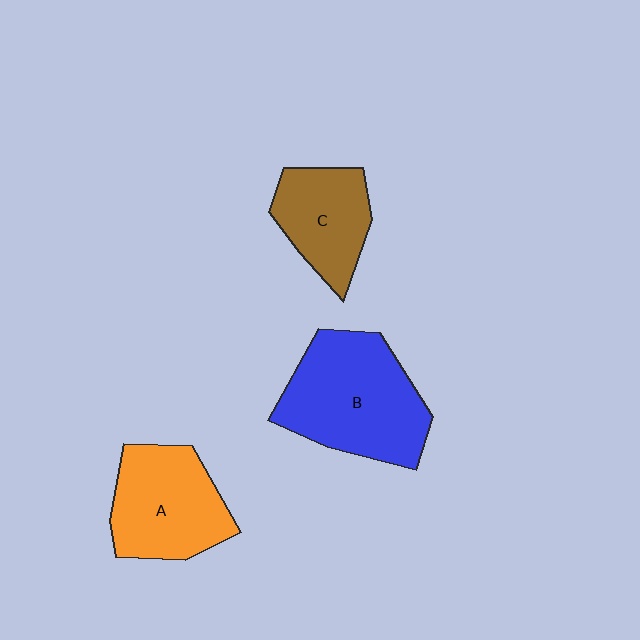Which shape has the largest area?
Shape B (blue).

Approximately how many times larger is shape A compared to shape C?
Approximately 1.3 times.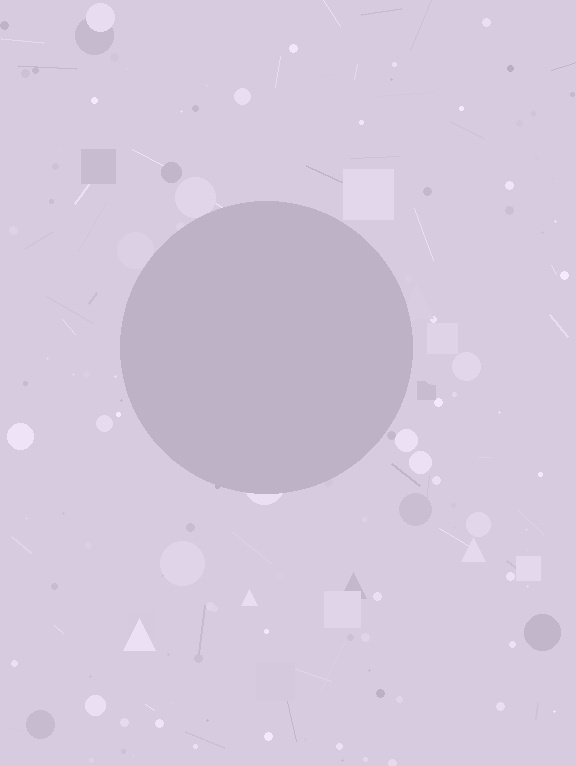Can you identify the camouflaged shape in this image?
The camouflaged shape is a circle.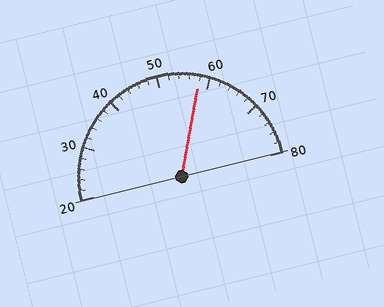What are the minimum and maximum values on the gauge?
The gauge ranges from 20 to 80.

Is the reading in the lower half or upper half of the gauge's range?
The reading is in the upper half of the range (20 to 80).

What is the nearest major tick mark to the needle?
The nearest major tick mark is 60.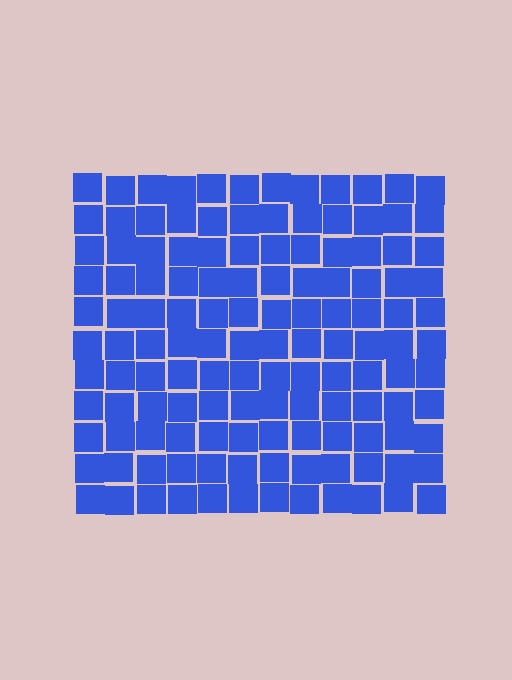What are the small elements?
The small elements are squares.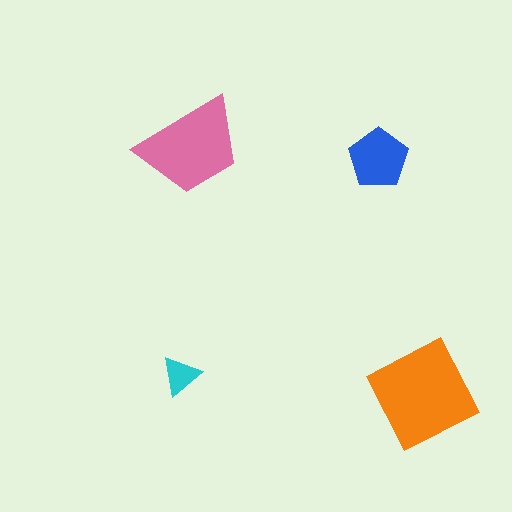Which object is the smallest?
The cyan triangle.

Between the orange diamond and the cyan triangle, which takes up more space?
The orange diamond.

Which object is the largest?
The orange diamond.